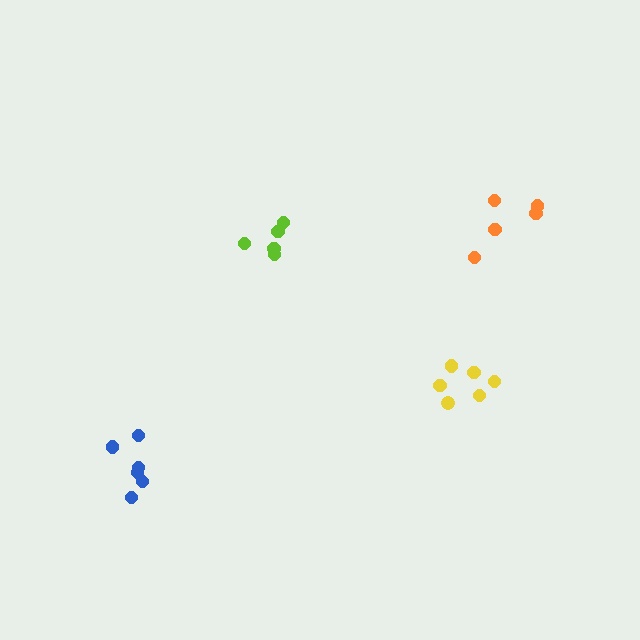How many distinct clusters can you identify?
There are 4 distinct clusters.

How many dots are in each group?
Group 1: 5 dots, Group 2: 6 dots, Group 3: 7 dots, Group 4: 5 dots (23 total).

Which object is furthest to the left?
The blue cluster is leftmost.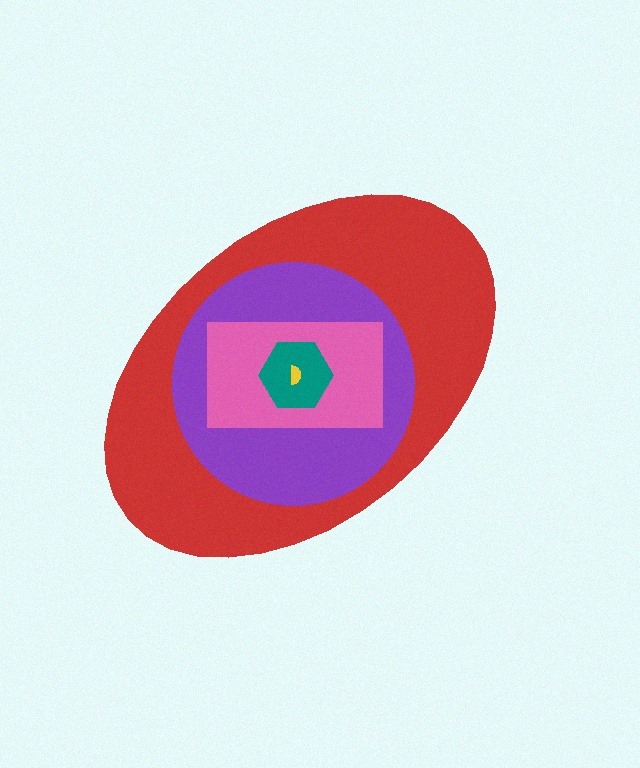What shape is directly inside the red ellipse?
The purple circle.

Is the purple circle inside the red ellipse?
Yes.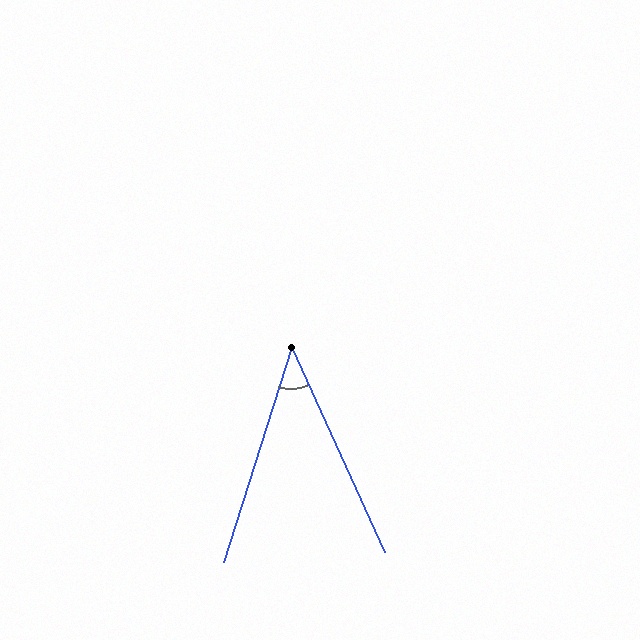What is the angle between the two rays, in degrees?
Approximately 42 degrees.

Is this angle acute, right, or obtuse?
It is acute.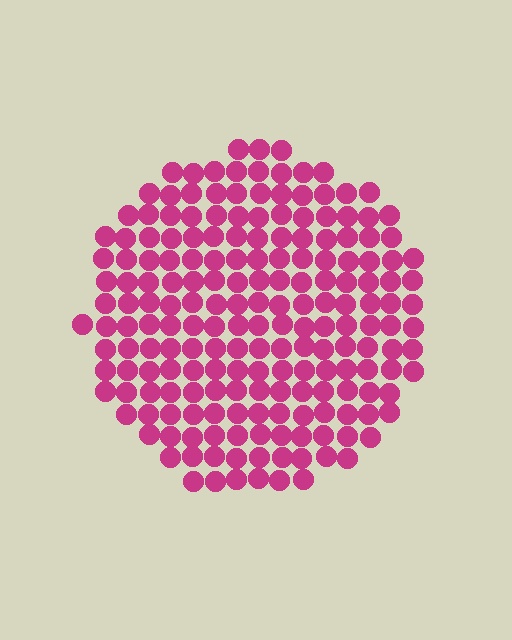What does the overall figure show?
The overall figure shows a circle.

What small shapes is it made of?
It is made of small circles.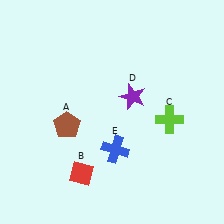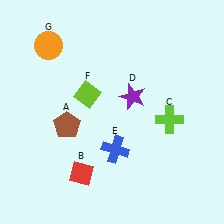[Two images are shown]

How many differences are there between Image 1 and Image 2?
There are 2 differences between the two images.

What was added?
A lime diamond (F), an orange circle (G) were added in Image 2.